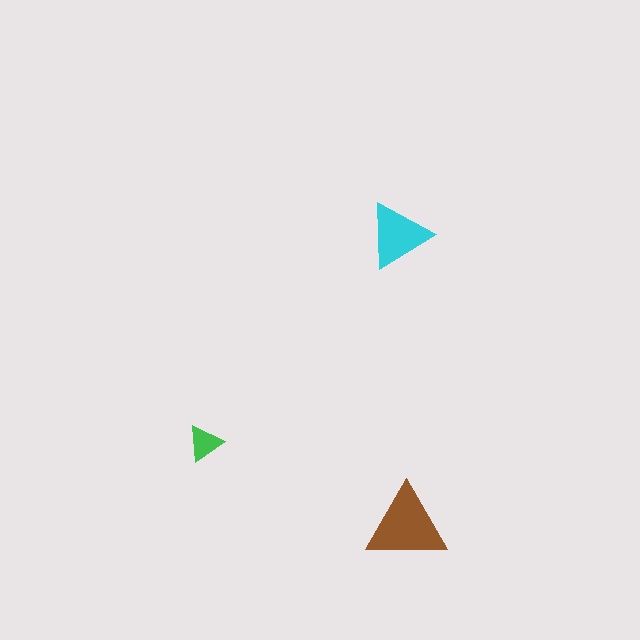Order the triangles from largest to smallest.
the brown one, the cyan one, the green one.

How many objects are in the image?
There are 3 objects in the image.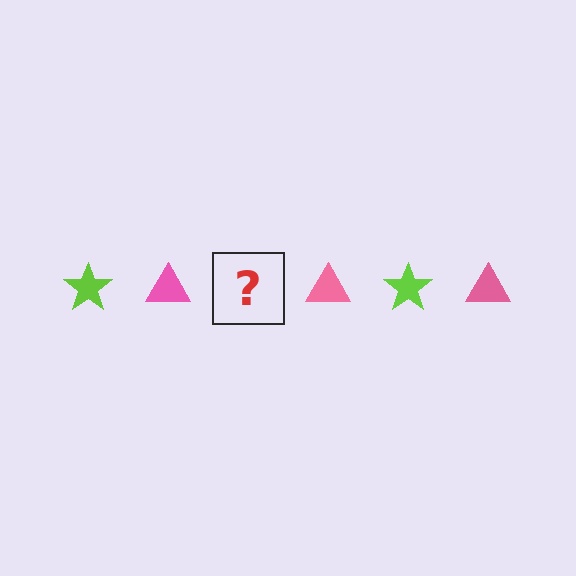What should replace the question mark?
The question mark should be replaced with a lime star.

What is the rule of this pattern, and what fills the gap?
The rule is that the pattern alternates between lime star and pink triangle. The gap should be filled with a lime star.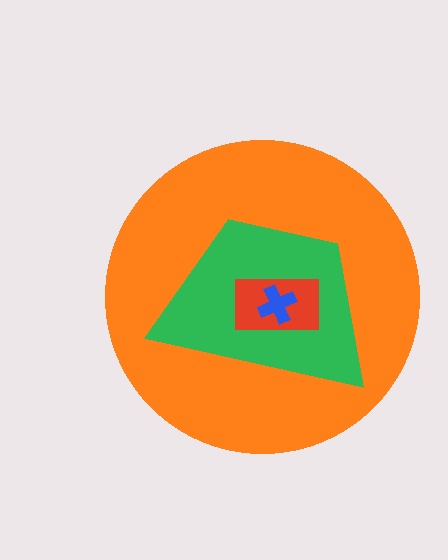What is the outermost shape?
The orange circle.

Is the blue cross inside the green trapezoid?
Yes.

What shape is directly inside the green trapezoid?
The red rectangle.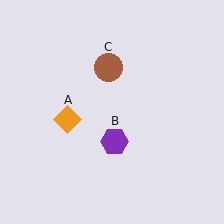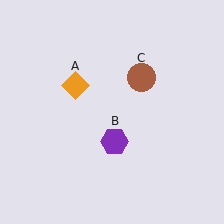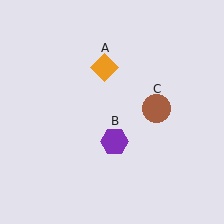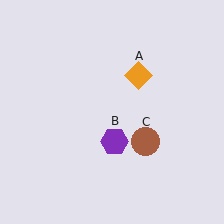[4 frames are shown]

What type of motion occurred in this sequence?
The orange diamond (object A), brown circle (object C) rotated clockwise around the center of the scene.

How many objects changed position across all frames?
2 objects changed position: orange diamond (object A), brown circle (object C).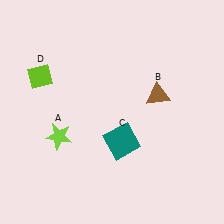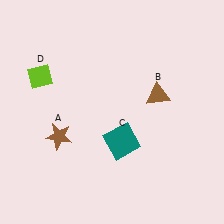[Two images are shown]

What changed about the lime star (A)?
In Image 1, A is lime. In Image 2, it changed to brown.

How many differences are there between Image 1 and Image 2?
There is 1 difference between the two images.